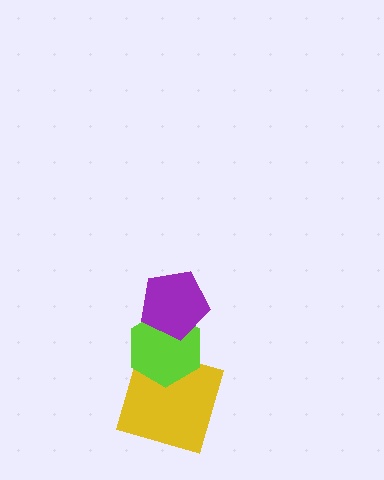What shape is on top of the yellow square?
The lime hexagon is on top of the yellow square.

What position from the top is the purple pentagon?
The purple pentagon is 1st from the top.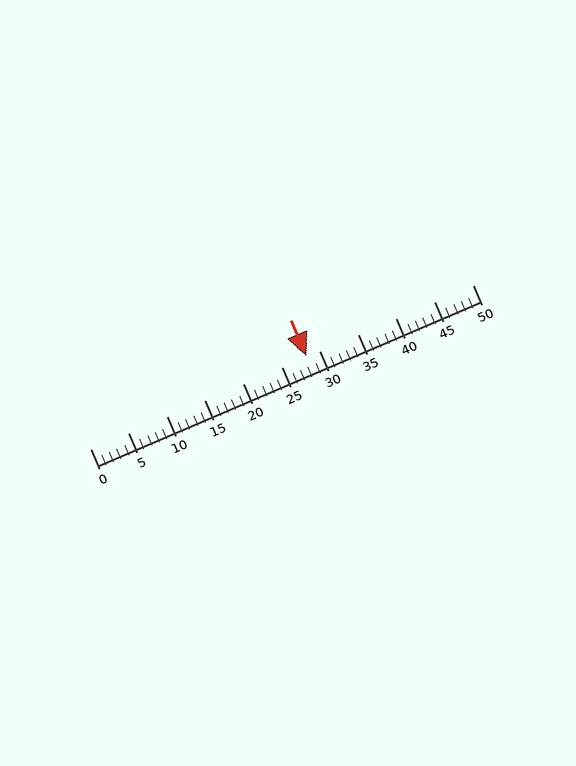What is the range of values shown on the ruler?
The ruler shows values from 0 to 50.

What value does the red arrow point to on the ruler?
The red arrow points to approximately 28.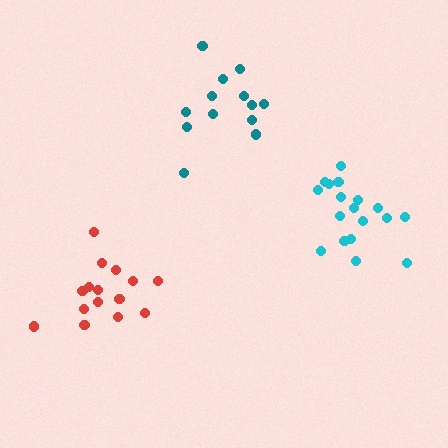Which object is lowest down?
The red cluster is bottommost.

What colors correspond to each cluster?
The clusters are colored: teal, red, cyan.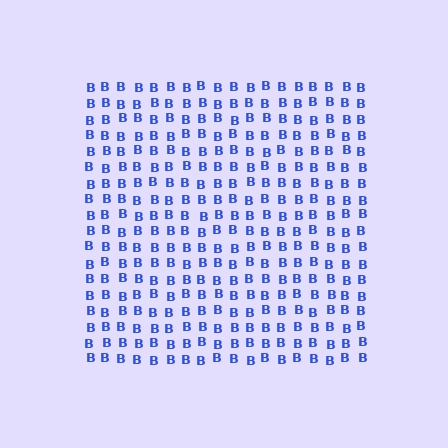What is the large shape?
The large shape is a square.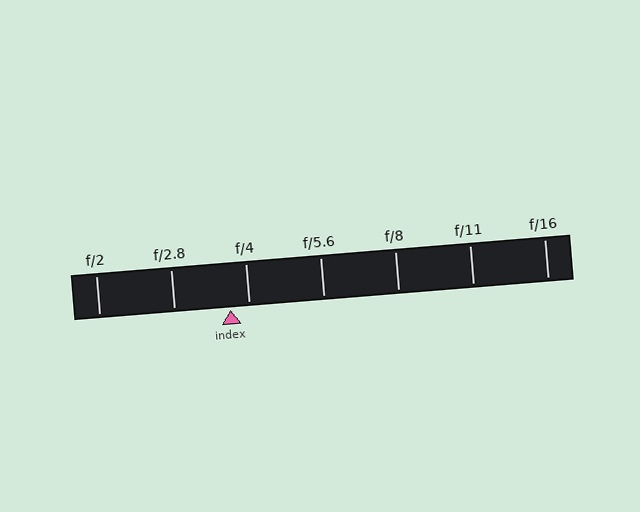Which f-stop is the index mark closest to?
The index mark is closest to f/4.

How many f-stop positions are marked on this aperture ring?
There are 7 f-stop positions marked.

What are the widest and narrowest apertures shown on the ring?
The widest aperture shown is f/2 and the narrowest is f/16.